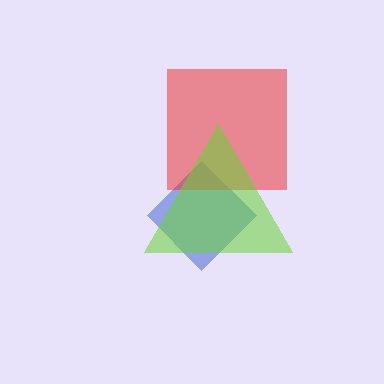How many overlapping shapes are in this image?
There are 3 overlapping shapes in the image.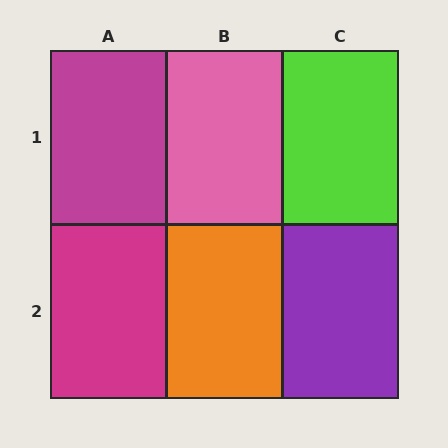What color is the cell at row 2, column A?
Magenta.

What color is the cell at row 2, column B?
Orange.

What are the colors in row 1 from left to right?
Magenta, pink, lime.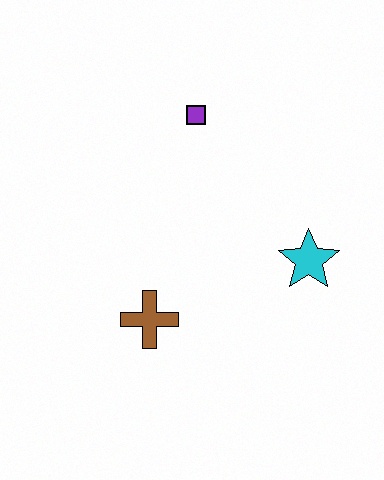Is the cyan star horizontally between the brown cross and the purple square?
No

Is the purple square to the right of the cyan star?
No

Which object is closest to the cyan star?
The brown cross is closest to the cyan star.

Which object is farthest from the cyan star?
The purple square is farthest from the cyan star.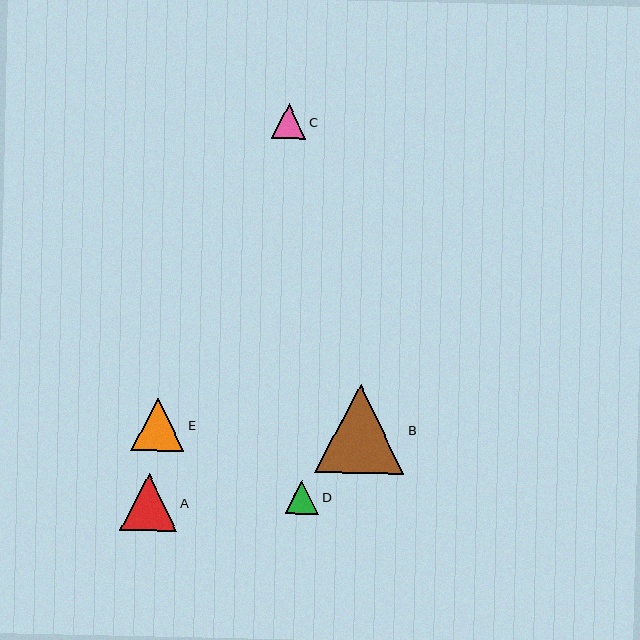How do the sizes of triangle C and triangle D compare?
Triangle C and triangle D are approximately the same size.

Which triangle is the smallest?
Triangle D is the smallest with a size of approximately 33 pixels.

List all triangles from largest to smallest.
From largest to smallest: B, A, E, C, D.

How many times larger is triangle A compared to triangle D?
Triangle A is approximately 1.7 times the size of triangle D.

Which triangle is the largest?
Triangle B is the largest with a size of approximately 89 pixels.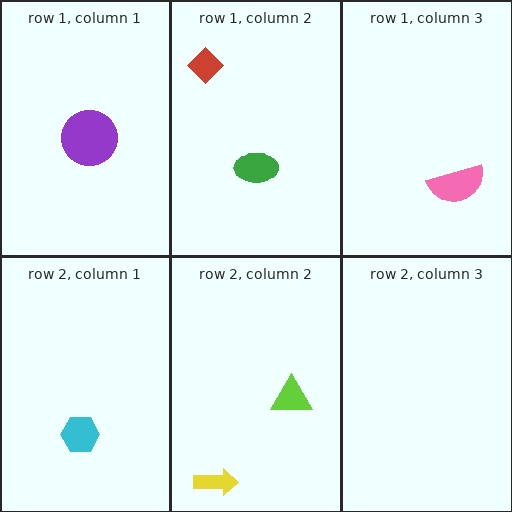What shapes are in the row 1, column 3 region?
The pink semicircle.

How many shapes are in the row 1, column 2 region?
2.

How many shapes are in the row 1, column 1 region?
1.